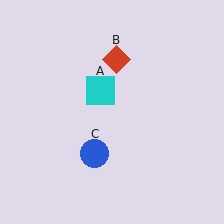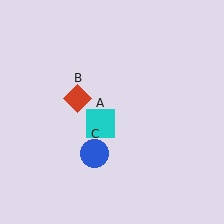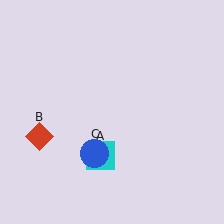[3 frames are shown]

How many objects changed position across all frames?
2 objects changed position: cyan square (object A), red diamond (object B).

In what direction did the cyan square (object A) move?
The cyan square (object A) moved down.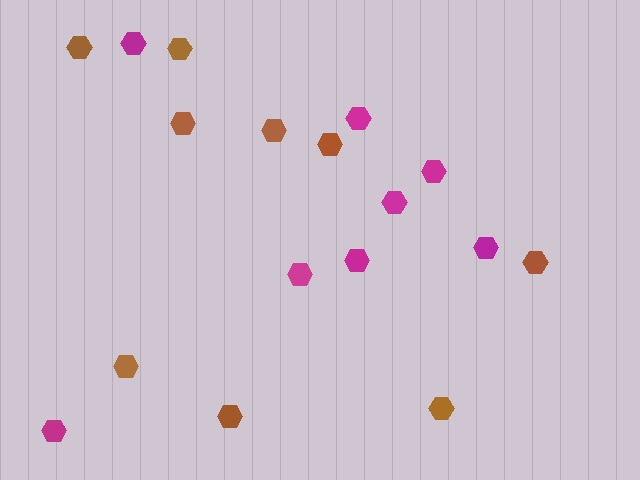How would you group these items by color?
There are 2 groups: one group of magenta hexagons (8) and one group of brown hexagons (9).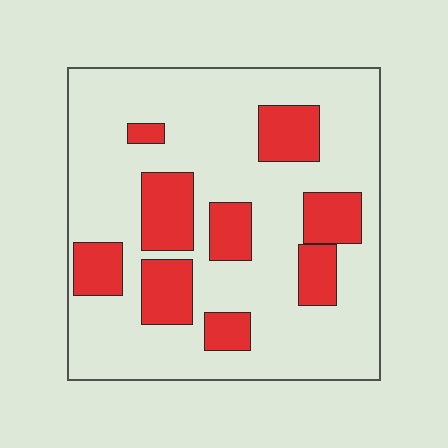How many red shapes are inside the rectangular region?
9.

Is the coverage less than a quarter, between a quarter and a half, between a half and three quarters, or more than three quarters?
Less than a quarter.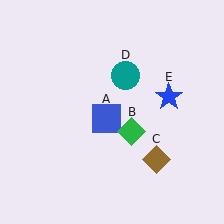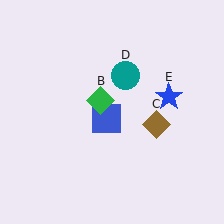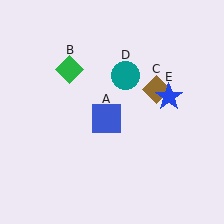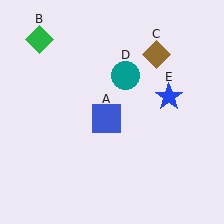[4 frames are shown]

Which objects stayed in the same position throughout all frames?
Blue square (object A) and teal circle (object D) and blue star (object E) remained stationary.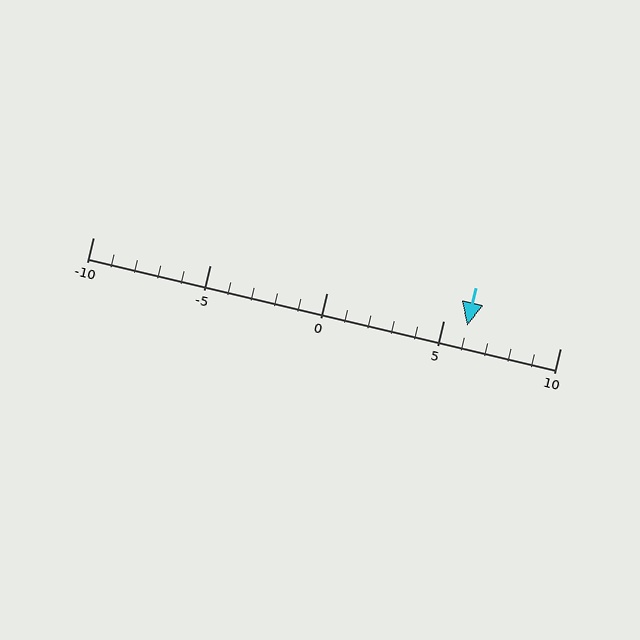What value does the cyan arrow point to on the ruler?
The cyan arrow points to approximately 6.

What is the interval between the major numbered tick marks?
The major tick marks are spaced 5 units apart.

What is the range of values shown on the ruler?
The ruler shows values from -10 to 10.